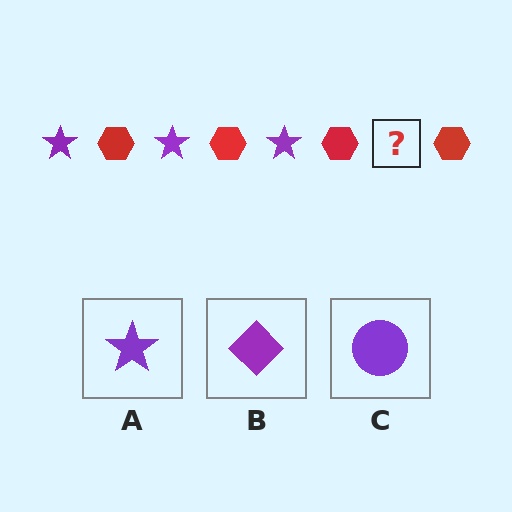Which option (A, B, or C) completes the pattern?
A.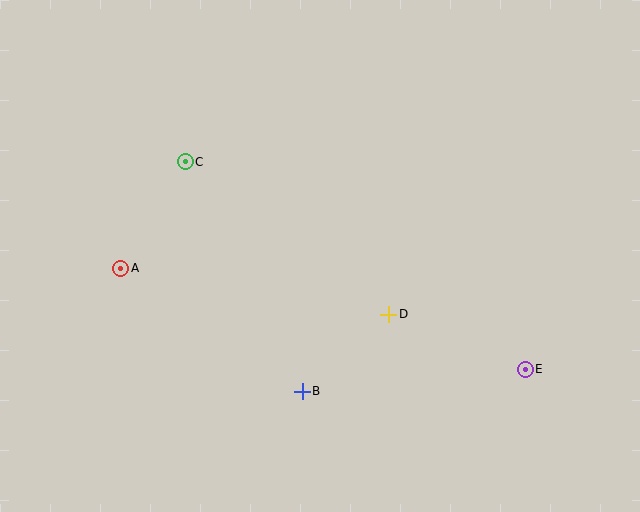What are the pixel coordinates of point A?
Point A is at (121, 268).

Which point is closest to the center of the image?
Point D at (389, 314) is closest to the center.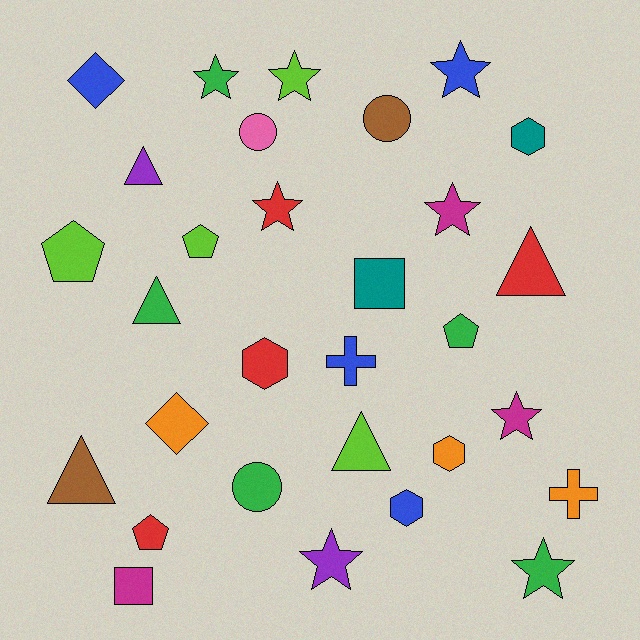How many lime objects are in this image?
There are 4 lime objects.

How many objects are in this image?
There are 30 objects.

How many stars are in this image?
There are 8 stars.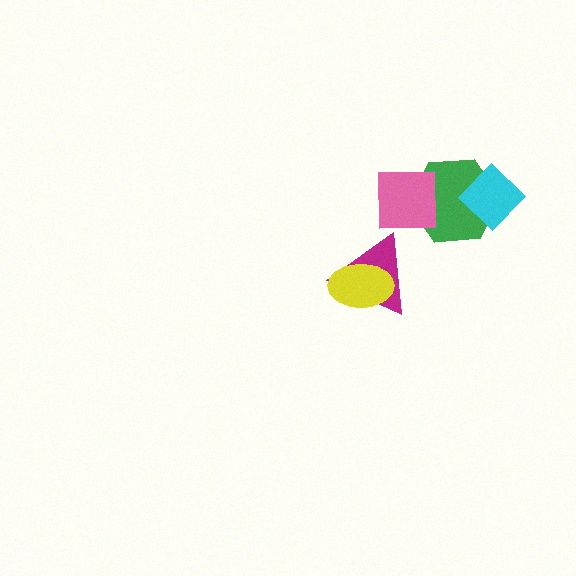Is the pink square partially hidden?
No, no other shape covers it.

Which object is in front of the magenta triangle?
The yellow ellipse is in front of the magenta triangle.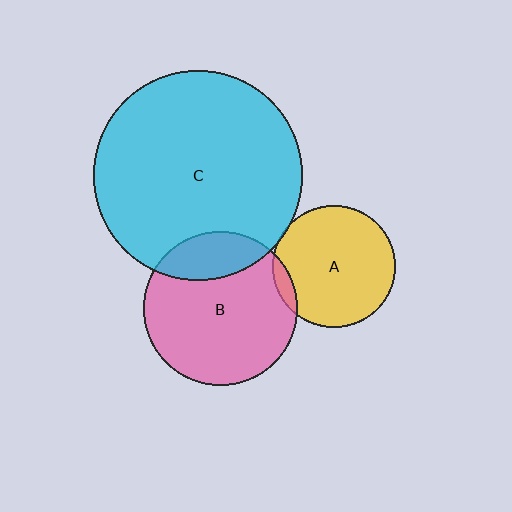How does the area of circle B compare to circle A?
Approximately 1.6 times.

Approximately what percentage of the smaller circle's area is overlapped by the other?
Approximately 5%.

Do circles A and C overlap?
Yes.